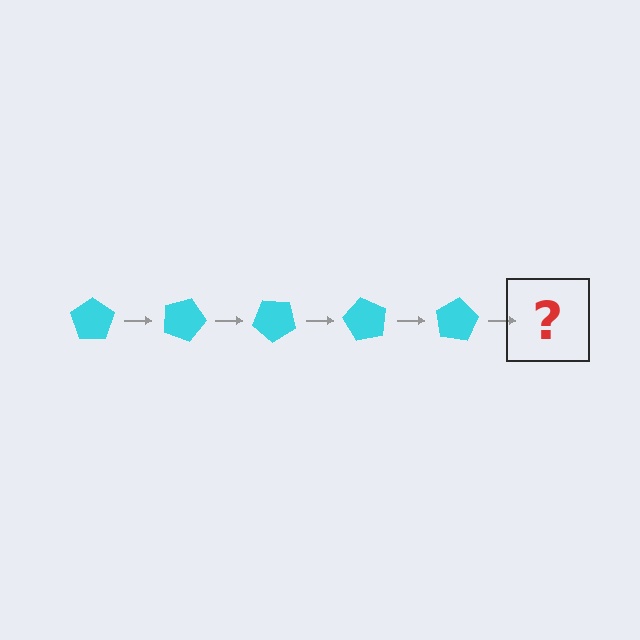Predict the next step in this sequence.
The next step is a cyan pentagon rotated 100 degrees.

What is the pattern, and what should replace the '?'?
The pattern is that the pentagon rotates 20 degrees each step. The '?' should be a cyan pentagon rotated 100 degrees.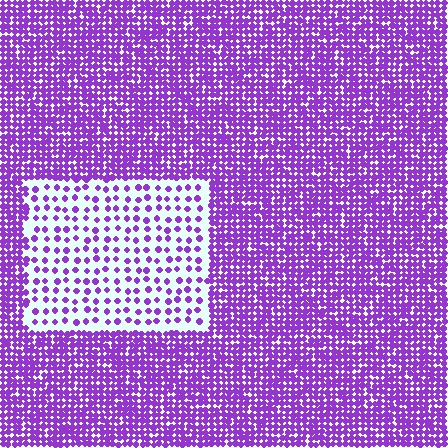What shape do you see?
I see a rectangle.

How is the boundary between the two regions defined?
The boundary is defined by a change in element density (approximately 3.1x ratio). All elements are the same color, size, and shape.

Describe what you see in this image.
The image contains small purple elements arranged at two different densities. A rectangle-shaped region is visible where the elements are less densely packed than the surrounding area.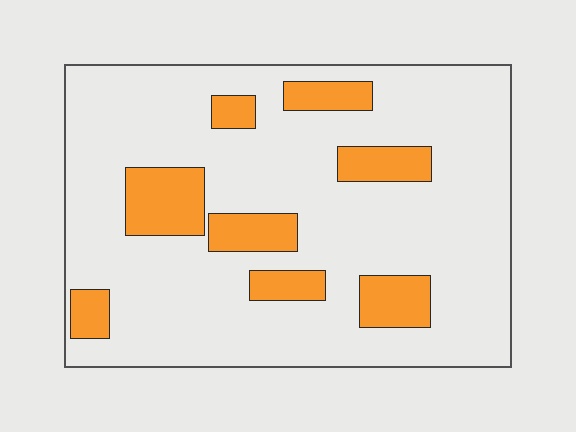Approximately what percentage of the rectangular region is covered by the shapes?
Approximately 20%.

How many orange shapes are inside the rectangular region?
8.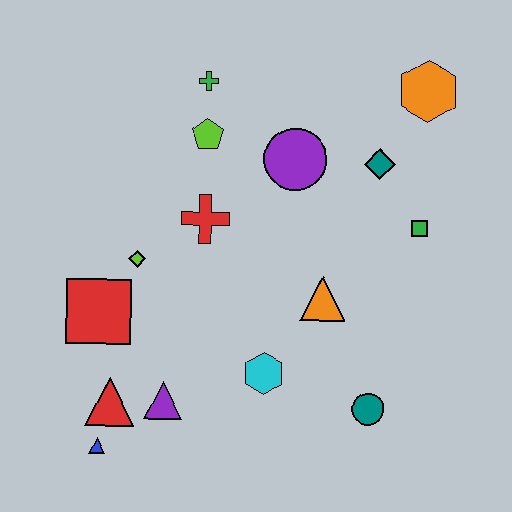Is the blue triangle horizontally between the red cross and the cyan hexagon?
No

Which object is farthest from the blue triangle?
The orange hexagon is farthest from the blue triangle.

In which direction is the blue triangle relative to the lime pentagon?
The blue triangle is below the lime pentagon.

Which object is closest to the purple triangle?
The red triangle is closest to the purple triangle.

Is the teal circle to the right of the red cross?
Yes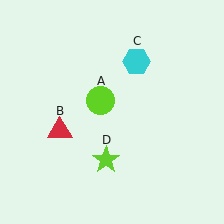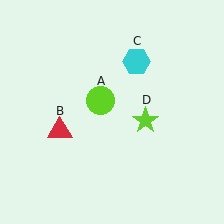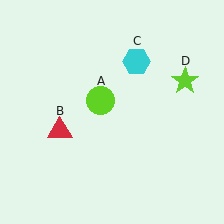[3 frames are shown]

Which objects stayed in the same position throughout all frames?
Lime circle (object A) and red triangle (object B) and cyan hexagon (object C) remained stationary.